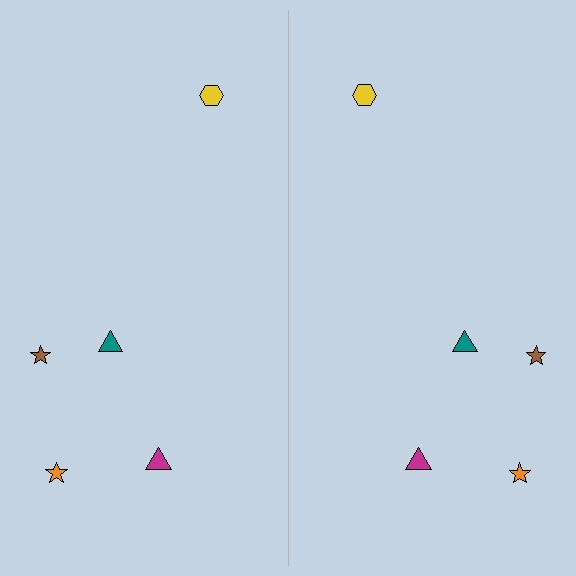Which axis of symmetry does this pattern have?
The pattern has a vertical axis of symmetry running through the center of the image.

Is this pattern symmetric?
Yes, this pattern has bilateral (reflection) symmetry.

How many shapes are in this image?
There are 10 shapes in this image.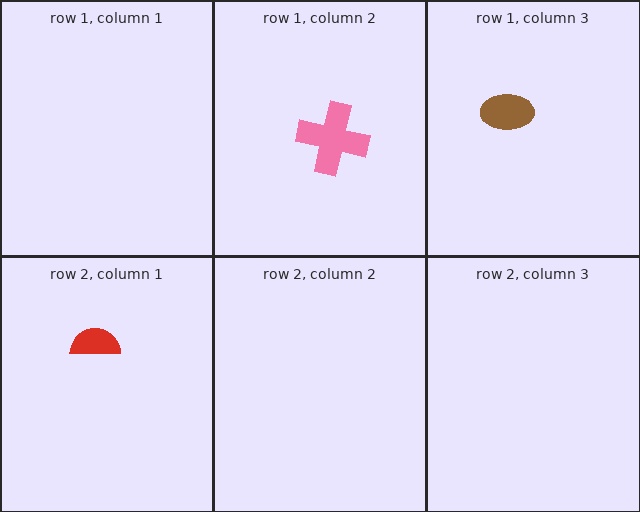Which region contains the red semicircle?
The row 2, column 1 region.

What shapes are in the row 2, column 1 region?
The red semicircle.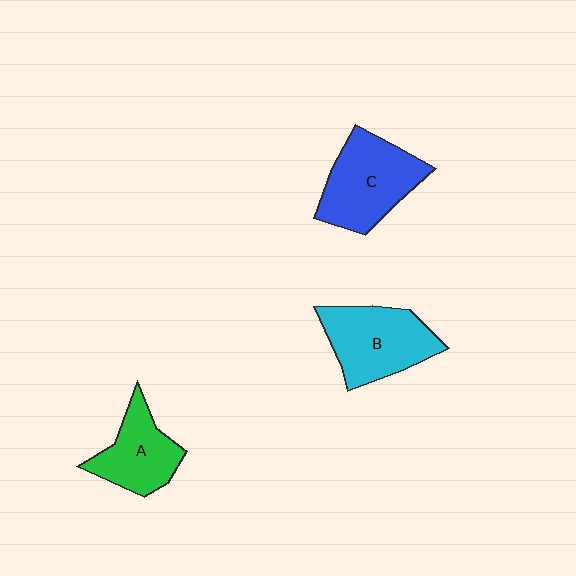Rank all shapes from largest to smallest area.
From largest to smallest: C (blue), B (cyan), A (green).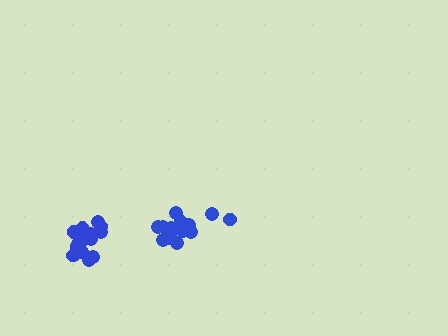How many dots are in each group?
Group 1: 14 dots, Group 2: 17 dots (31 total).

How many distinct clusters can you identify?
There are 2 distinct clusters.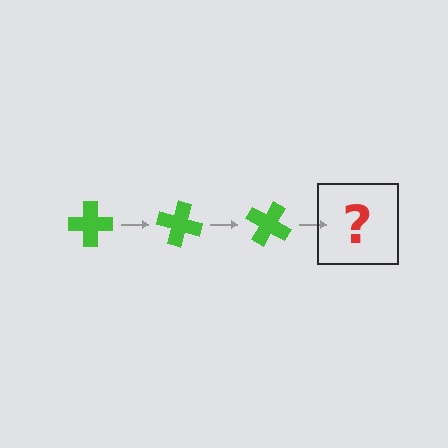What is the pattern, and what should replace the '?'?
The pattern is that the cross rotates 15 degrees each step. The '?' should be a green cross rotated 45 degrees.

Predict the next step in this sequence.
The next step is a green cross rotated 45 degrees.